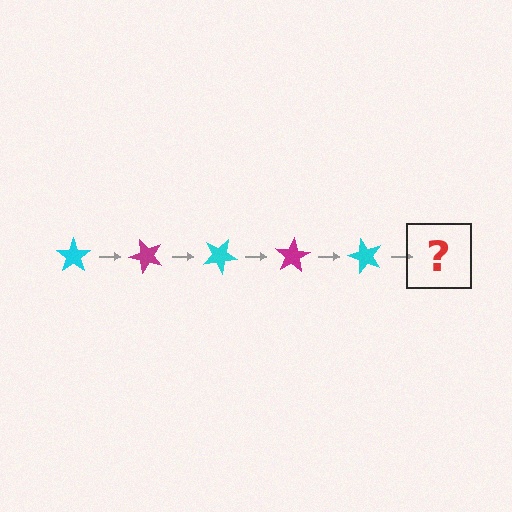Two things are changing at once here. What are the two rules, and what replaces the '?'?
The two rules are that it rotates 50 degrees each step and the color cycles through cyan and magenta. The '?' should be a magenta star, rotated 250 degrees from the start.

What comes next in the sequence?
The next element should be a magenta star, rotated 250 degrees from the start.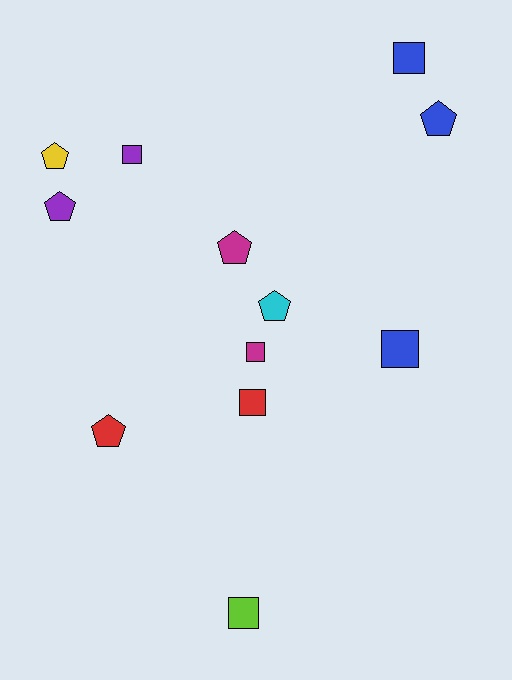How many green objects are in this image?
There are no green objects.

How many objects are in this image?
There are 12 objects.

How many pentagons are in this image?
There are 6 pentagons.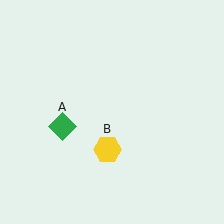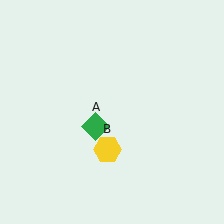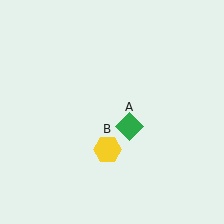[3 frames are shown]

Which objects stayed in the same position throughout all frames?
Yellow hexagon (object B) remained stationary.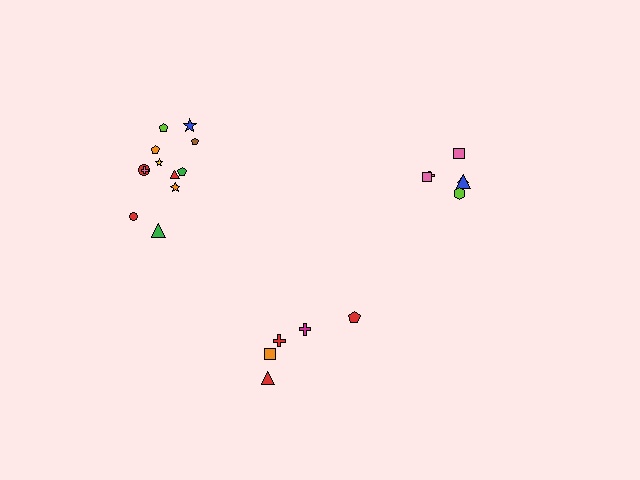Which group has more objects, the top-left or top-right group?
The top-left group.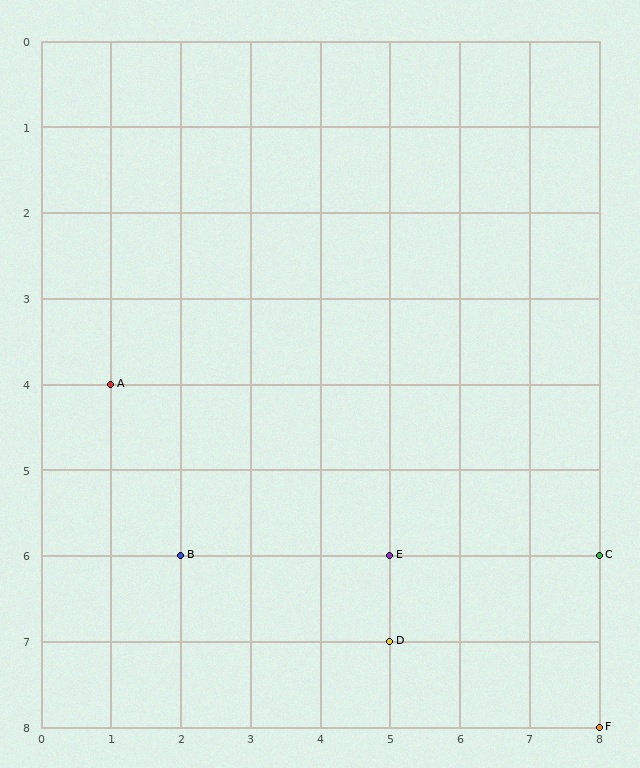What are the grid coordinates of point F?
Point F is at grid coordinates (8, 8).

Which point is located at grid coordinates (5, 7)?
Point D is at (5, 7).